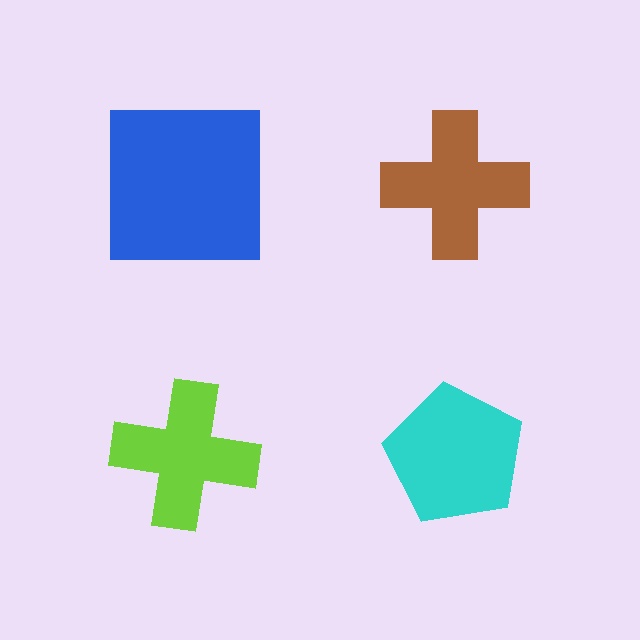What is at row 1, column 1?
A blue square.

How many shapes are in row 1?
2 shapes.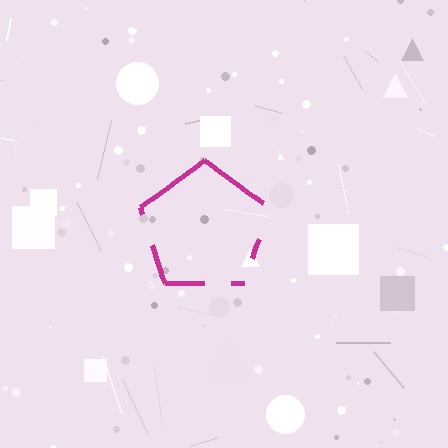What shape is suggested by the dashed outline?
The dashed outline suggests a pentagon.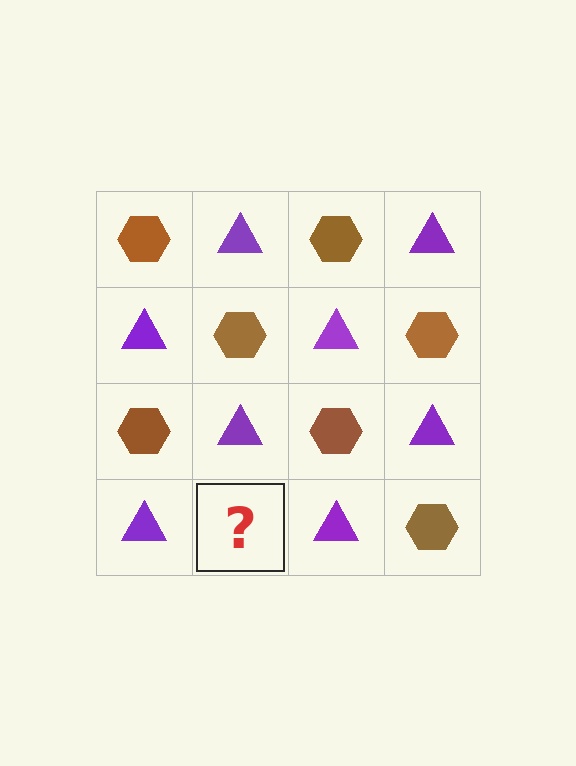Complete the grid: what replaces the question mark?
The question mark should be replaced with a brown hexagon.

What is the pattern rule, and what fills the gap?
The rule is that it alternates brown hexagon and purple triangle in a checkerboard pattern. The gap should be filled with a brown hexagon.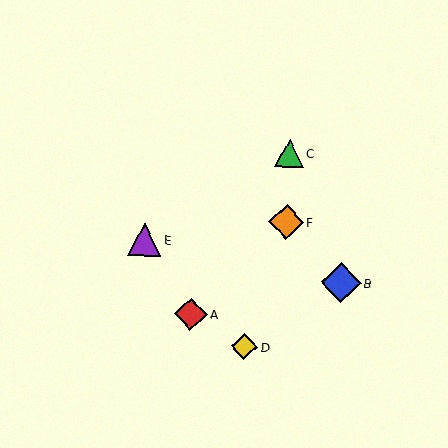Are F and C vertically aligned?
Yes, both are at x≈286.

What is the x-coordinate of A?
Object A is at x≈191.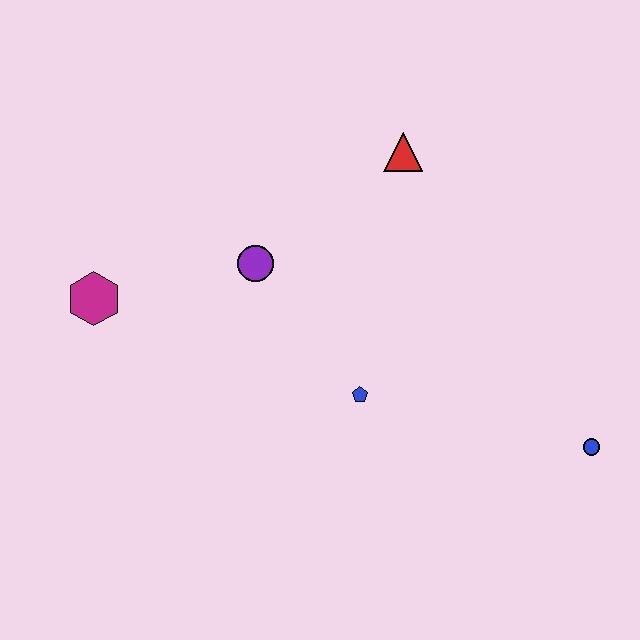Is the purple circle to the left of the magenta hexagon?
No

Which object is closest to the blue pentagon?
The purple circle is closest to the blue pentagon.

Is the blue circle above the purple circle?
No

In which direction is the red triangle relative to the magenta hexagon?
The red triangle is to the right of the magenta hexagon.